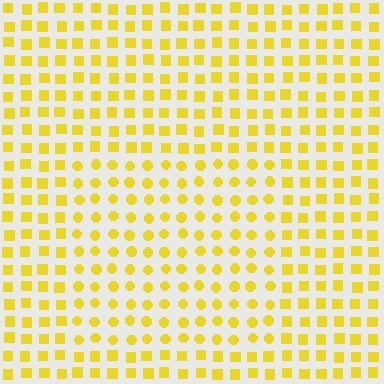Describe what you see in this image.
The image is filled with small yellow elements arranged in a uniform grid. A rectangle-shaped region contains circles, while the surrounding area contains squares. The boundary is defined purely by the change in element shape.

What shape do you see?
I see a rectangle.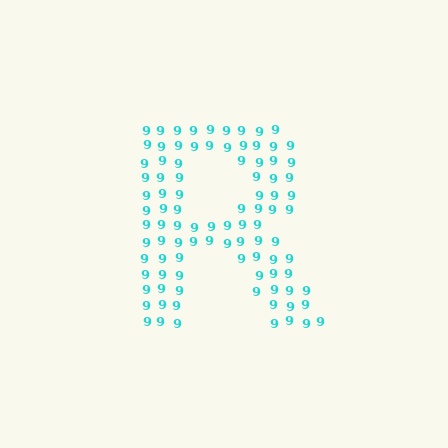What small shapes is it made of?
It is made of small digit 9's.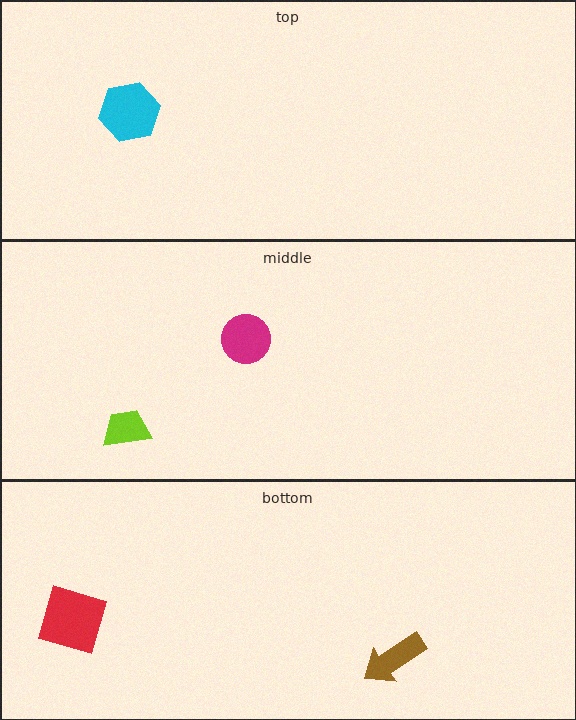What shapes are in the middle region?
The magenta circle, the lime trapezoid.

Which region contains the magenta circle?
The middle region.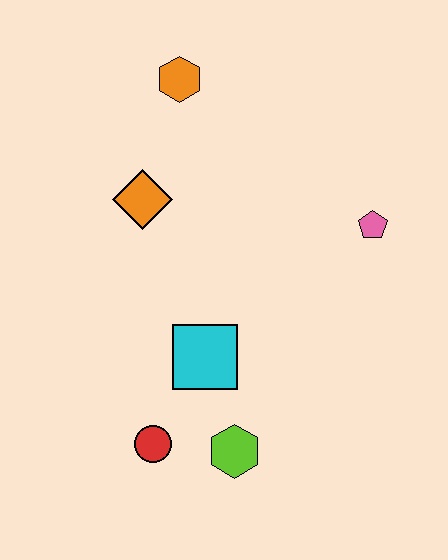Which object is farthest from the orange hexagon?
The lime hexagon is farthest from the orange hexagon.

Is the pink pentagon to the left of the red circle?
No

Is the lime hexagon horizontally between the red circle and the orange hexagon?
No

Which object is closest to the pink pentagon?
The cyan square is closest to the pink pentagon.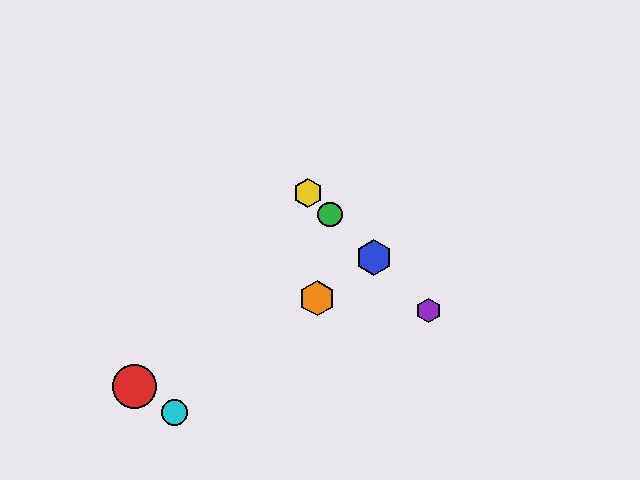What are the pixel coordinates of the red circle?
The red circle is at (135, 386).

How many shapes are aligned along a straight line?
4 shapes (the blue hexagon, the green circle, the yellow hexagon, the purple hexagon) are aligned along a straight line.